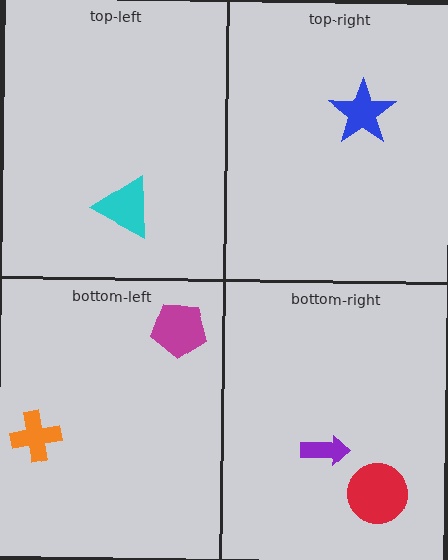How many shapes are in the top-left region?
1.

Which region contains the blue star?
The top-right region.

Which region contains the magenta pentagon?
The bottom-left region.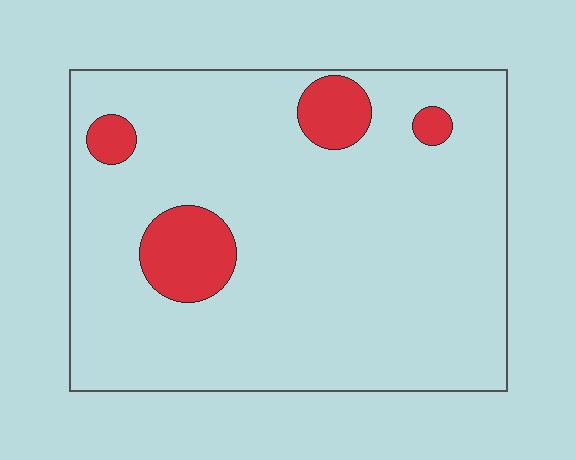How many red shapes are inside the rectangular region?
4.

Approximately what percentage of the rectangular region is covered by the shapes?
Approximately 10%.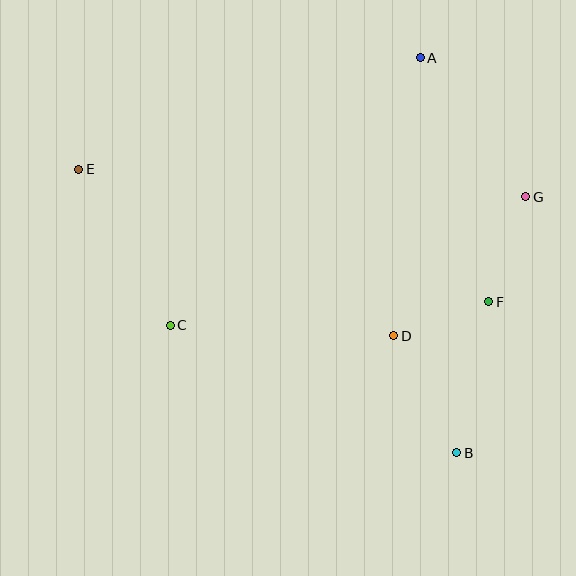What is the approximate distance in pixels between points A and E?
The distance between A and E is approximately 359 pixels.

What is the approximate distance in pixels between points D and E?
The distance between D and E is approximately 356 pixels.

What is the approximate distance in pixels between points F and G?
The distance between F and G is approximately 111 pixels.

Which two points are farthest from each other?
Points B and E are farthest from each other.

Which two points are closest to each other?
Points D and F are closest to each other.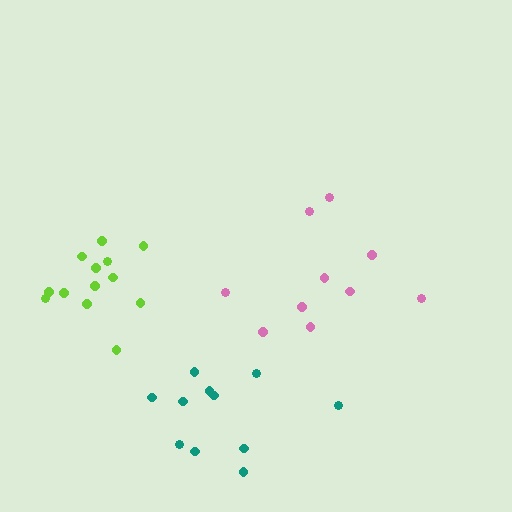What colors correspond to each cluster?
The clusters are colored: teal, pink, lime.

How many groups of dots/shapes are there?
There are 3 groups.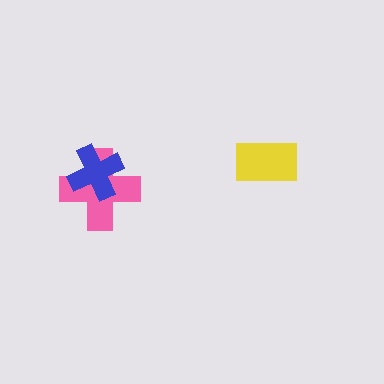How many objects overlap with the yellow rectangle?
0 objects overlap with the yellow rectangle.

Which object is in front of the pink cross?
The blue cross is in front of the pink cross.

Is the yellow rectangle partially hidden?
No, no other shape covers it.